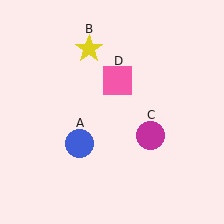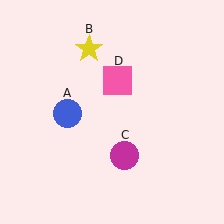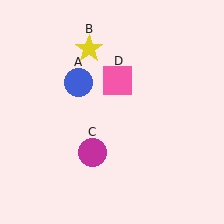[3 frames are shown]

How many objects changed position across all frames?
2 objects changed position: blue circle (object A), magenta circle (object C).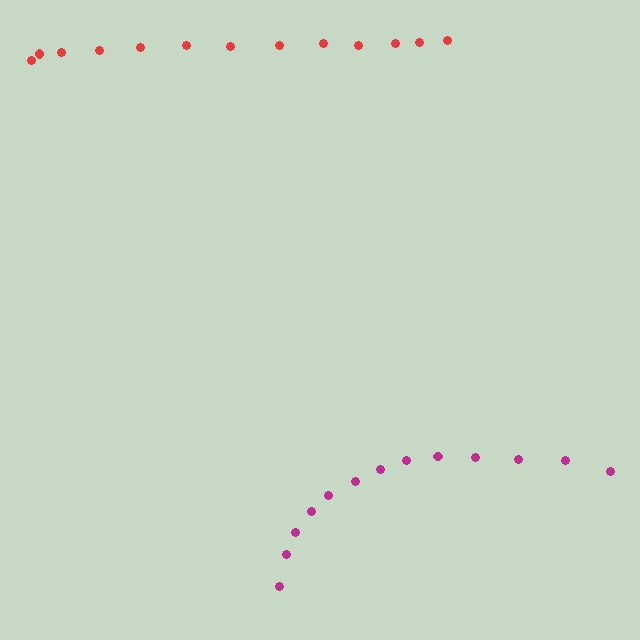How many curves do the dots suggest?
There are 2 distinct paths.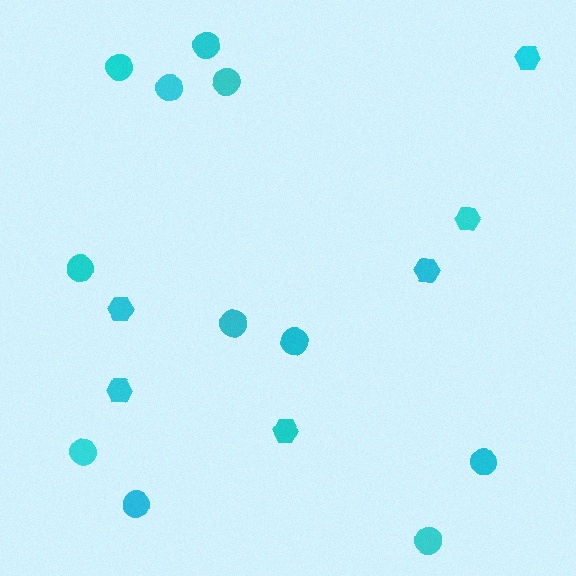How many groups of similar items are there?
There are 2 groups: one group of circles (11) and one group of hexagons (6).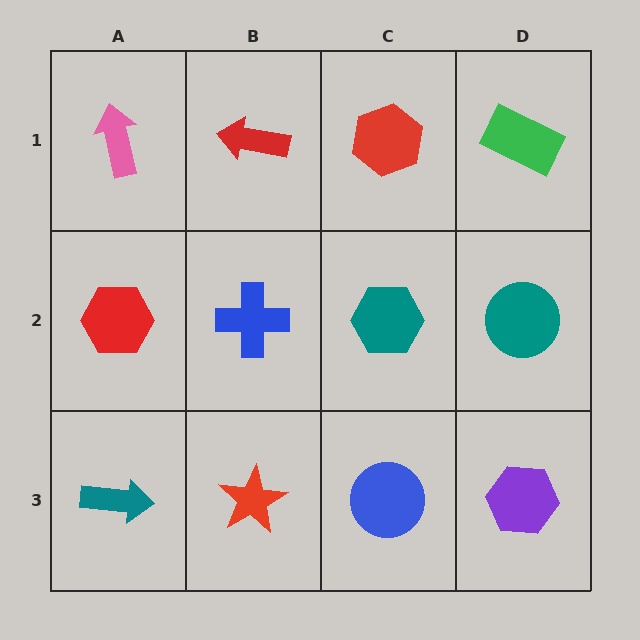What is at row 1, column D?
A green rectangle.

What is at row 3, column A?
A teal arrow.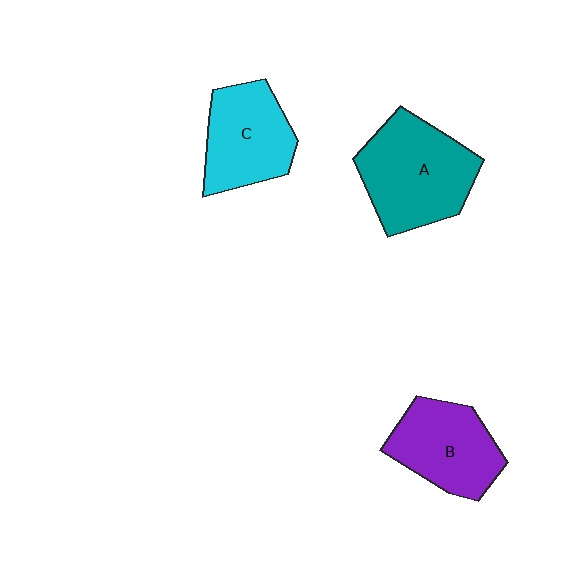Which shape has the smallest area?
Shape C (cyan).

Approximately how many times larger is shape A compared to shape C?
Approximately 1.3 times.